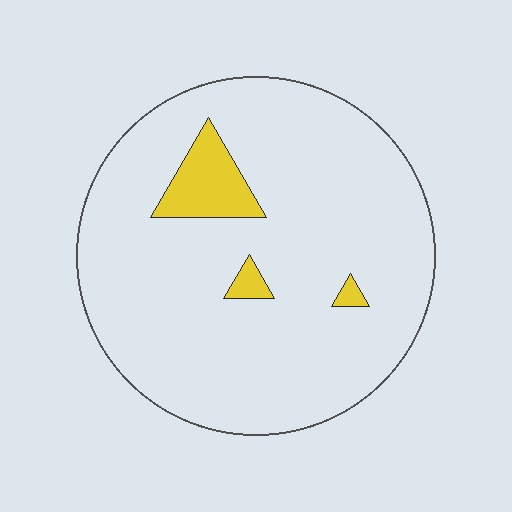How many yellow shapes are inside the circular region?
3.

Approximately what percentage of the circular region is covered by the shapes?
Approximately 10%.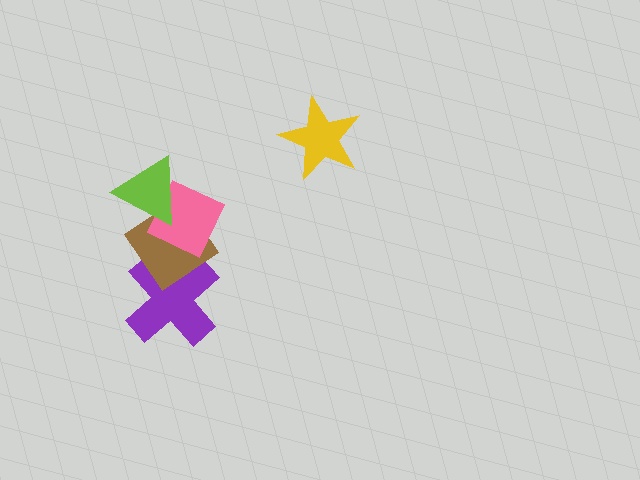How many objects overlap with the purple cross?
1 object overlaps with the purple cross.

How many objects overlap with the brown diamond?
3 objects overlap with the brown diamond.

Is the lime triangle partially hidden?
No, no other shape covers it.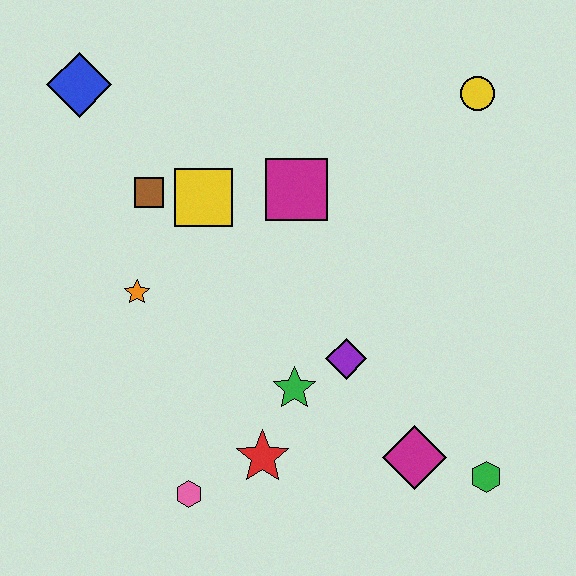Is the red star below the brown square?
Yes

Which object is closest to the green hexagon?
The magenta diamond is closest to the green hexagon.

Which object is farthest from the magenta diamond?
The blue diamond is farthest from the magenta diamond.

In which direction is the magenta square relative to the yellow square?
The magenta square is to the right of the yellow square.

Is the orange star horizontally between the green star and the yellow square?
No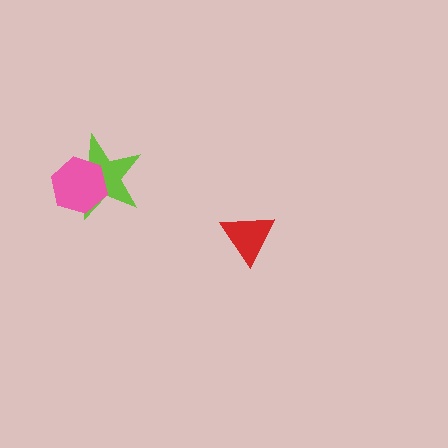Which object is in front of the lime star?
The pink hexagon is in front of the lime star.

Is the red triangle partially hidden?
No, no other shape covers it.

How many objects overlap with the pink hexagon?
1 object overlaps with the pink hexagon.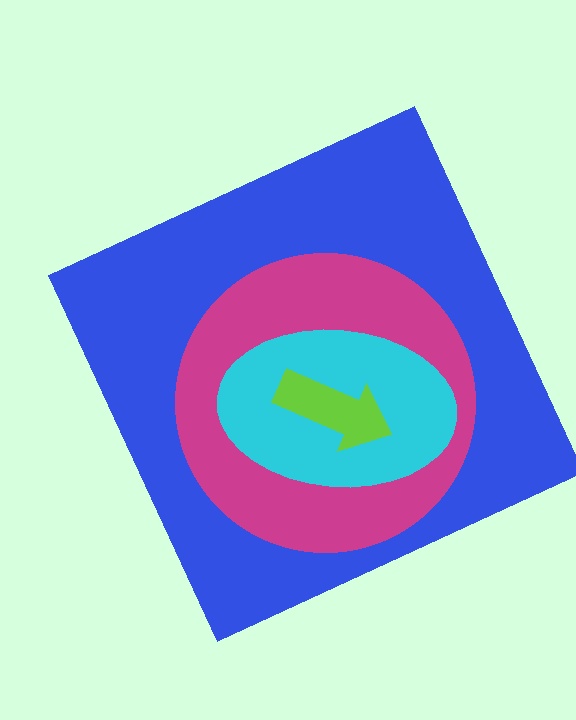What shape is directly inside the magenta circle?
The cyan ellipse.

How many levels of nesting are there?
4.